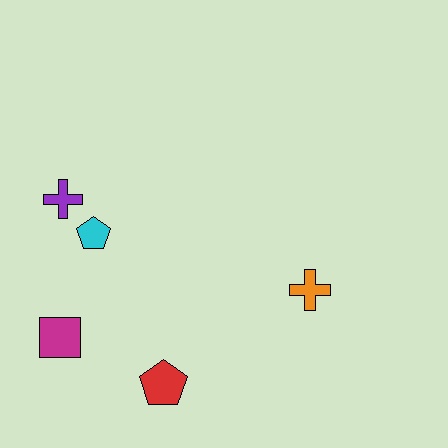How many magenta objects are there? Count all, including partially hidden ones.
There is 1 magenta object.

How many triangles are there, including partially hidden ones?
There are no triangles.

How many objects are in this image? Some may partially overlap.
There are 5 objects.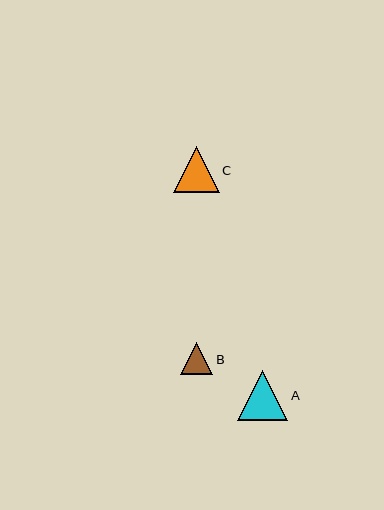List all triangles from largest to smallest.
From largest to smallest: A, C, B.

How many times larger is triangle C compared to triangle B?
Triangle C is approximately 1.4 times the size of triangle B.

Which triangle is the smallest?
Triangle B is the smallest with a size of approximately 32 pixels.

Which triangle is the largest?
Triangle A is the largest with a size of approximately 50 pixels.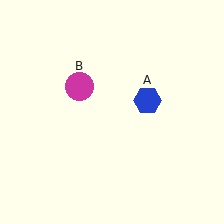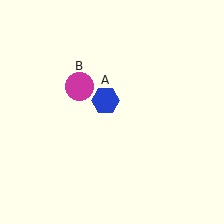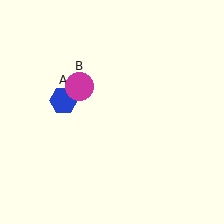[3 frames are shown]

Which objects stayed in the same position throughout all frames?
Magenta circle (object B) remained stationary.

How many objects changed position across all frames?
1 object changed position: blue hexagon (object A).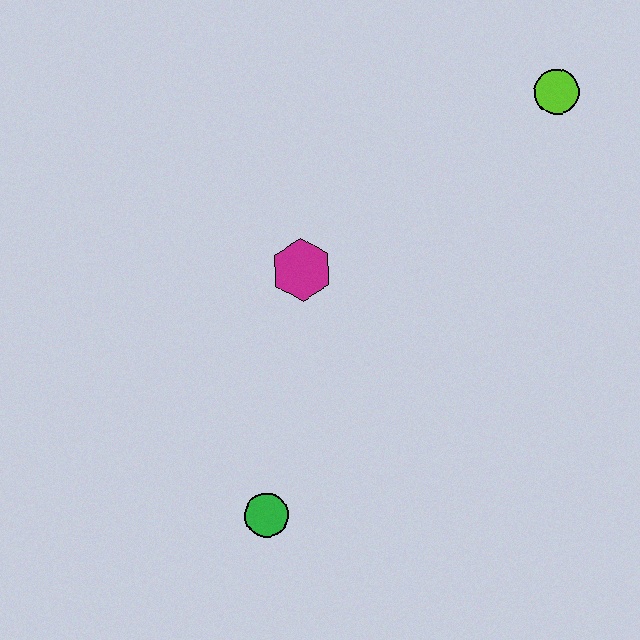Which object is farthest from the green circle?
The lime circle is farthest from the green circle.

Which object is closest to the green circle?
The magenta hexagon is closest to the green circle.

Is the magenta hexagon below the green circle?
No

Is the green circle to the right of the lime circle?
No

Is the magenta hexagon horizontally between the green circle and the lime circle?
Yes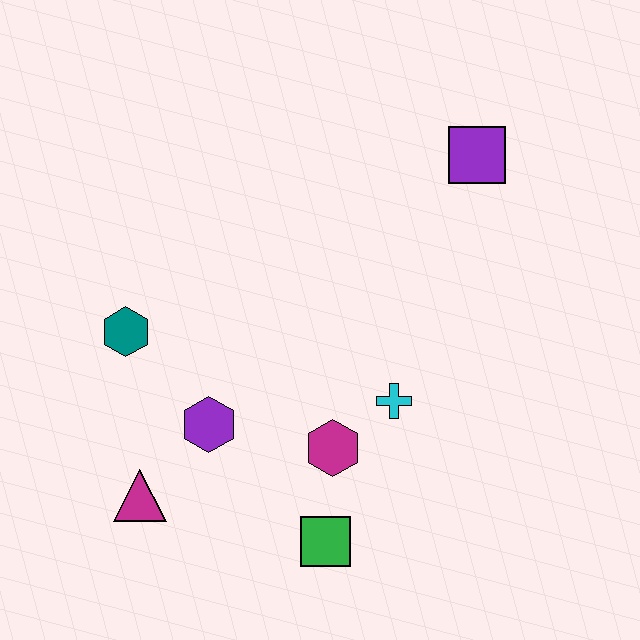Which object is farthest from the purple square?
The magenta triangle is farthest from the purple square.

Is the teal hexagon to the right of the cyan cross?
No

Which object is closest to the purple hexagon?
The magenta triangle is closest to the purple hexagon.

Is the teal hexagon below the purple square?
Yes